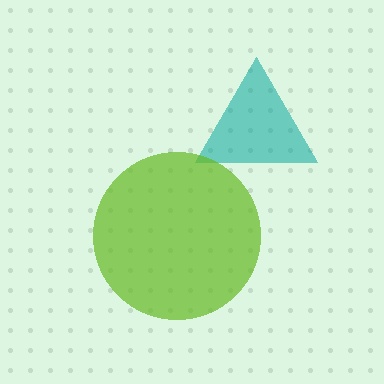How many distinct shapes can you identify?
There are 2 distinct shapes: a teal triangle, a lime circle.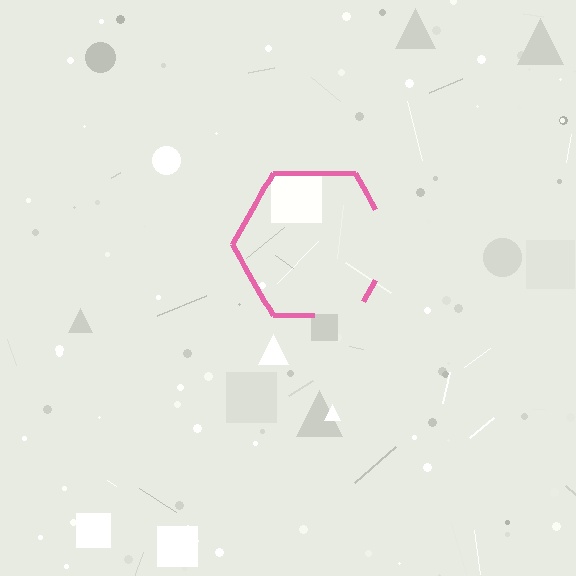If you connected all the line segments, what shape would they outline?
They would outline a hexagon.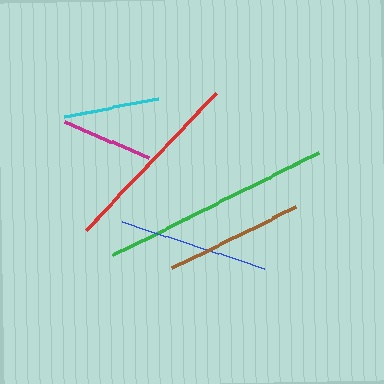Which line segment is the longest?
The green line is the longest at approximately 230 pixels.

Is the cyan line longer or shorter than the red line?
The red line is longer than the cyan line.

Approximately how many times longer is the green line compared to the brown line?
The green line is approximately 1.7 times the length of the brown line.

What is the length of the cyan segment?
The cyan segment is approximately 96 pixels long.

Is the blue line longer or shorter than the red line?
The red line is longer than the blue line.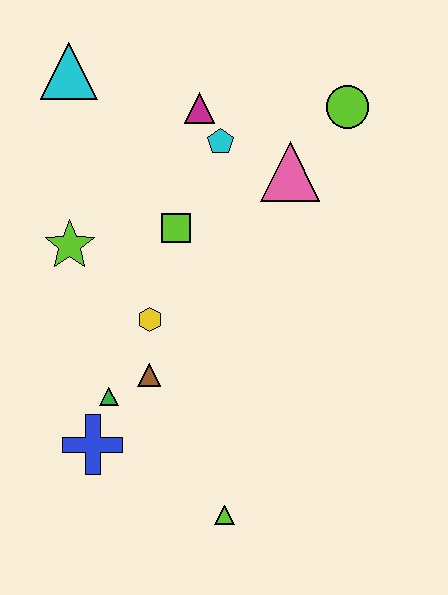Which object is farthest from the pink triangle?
The lime triangle is farthest from the pink triangle.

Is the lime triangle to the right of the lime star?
Yes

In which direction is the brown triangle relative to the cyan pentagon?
The brown triangle is below the cyan pentagon.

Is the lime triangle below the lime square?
Yes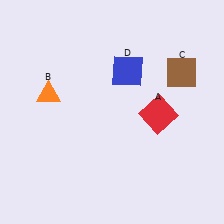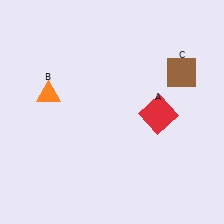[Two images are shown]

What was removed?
The blue square (D) was removed in Image 2.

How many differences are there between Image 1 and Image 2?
There is 1 difference between the two images.